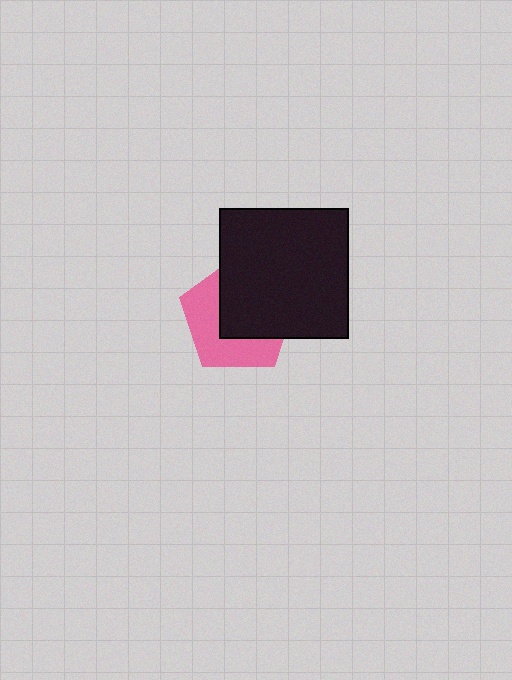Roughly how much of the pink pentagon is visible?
About half of it is visible (roughly 46%).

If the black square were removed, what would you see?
You would see the complete pink pentagon.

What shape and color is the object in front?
The object in front is a black square.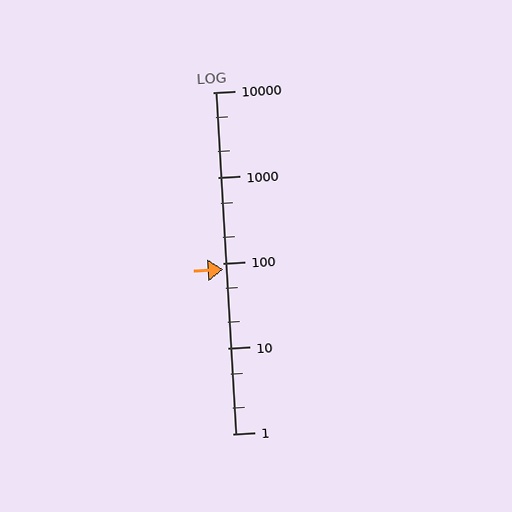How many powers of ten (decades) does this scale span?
The scale spans 4 decades, from 1 to 10000.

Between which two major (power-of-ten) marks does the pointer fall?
The pointer is between 10 and 100.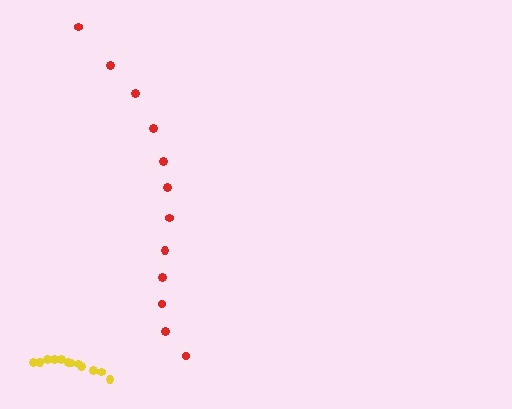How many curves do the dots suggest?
There are 2 distinct paths.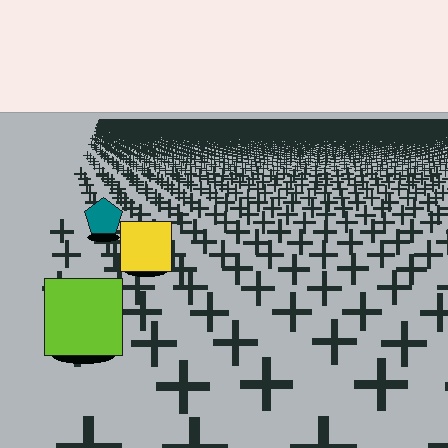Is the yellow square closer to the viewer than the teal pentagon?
Yes. The yellow square is closer — you can tell from the texture gradient: the ground texture is coarser near it.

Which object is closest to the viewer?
The lime square is closest. The texture marks near it are larger and more spread out.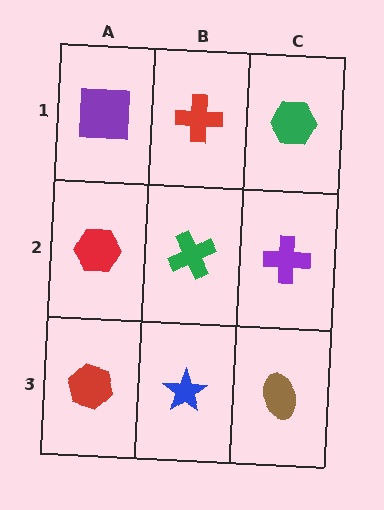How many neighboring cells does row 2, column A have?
3.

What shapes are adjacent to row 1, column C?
A purple cross (row 2, column C), a red cross (row 1, column B).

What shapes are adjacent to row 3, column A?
A red hexagon (row 2, column A), a blue star (row 3, column B).